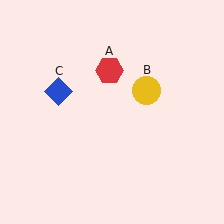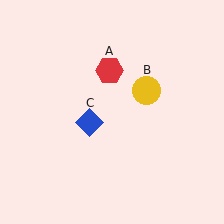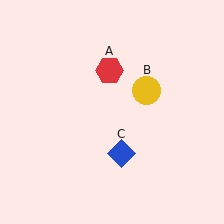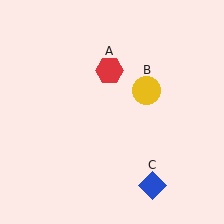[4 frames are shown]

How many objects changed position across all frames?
1 object changed position: blue diamond (object C).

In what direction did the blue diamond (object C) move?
The blue diamond (object C) moved down and to the right.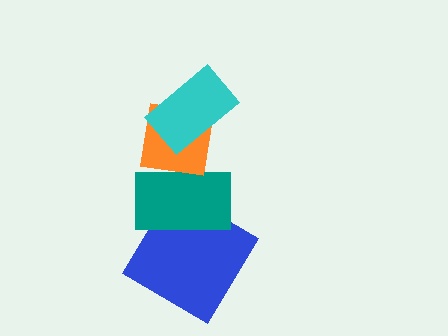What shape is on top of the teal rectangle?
The orange square is on top of the teal rectangle.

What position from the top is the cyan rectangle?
The cyan rectangle is 1st from the top.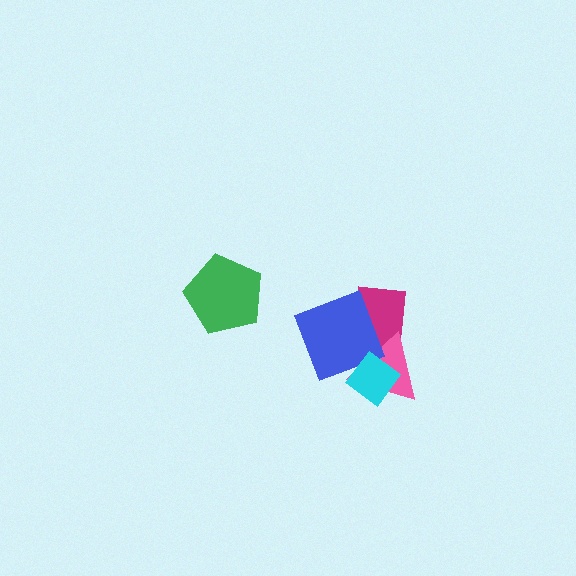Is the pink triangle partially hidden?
Yes, it is partially covered by another shape.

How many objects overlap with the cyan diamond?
3 objects overlap with the cyan diamond.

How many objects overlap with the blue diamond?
3 objects overlap with the blue diamond.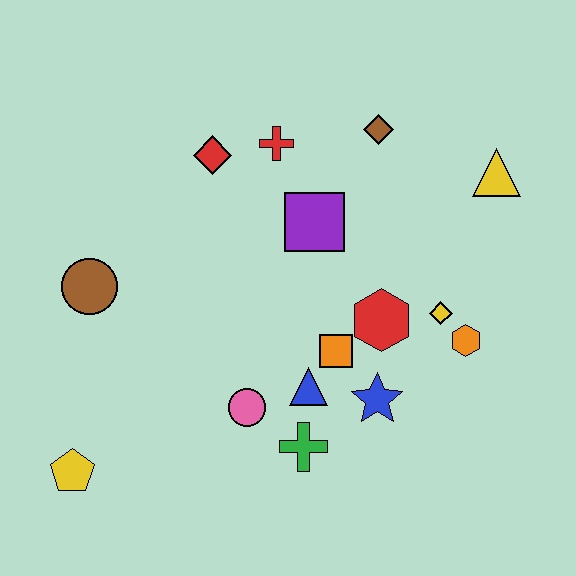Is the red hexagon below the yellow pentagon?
No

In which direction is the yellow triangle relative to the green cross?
The yellow triangle is above the green cross.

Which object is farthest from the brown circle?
The yellow triangle is farthest from the brown circle.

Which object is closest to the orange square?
The blue triangle is closest to the orange square.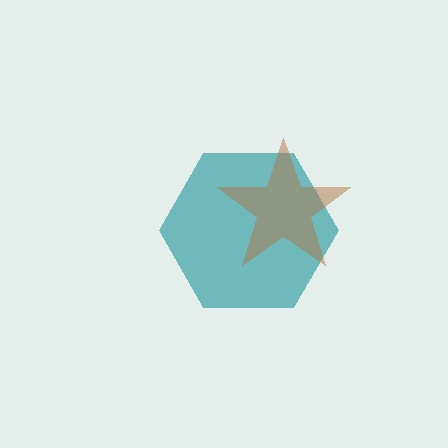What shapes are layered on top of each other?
The layered shapes are: a teal hexagon, a brown star.